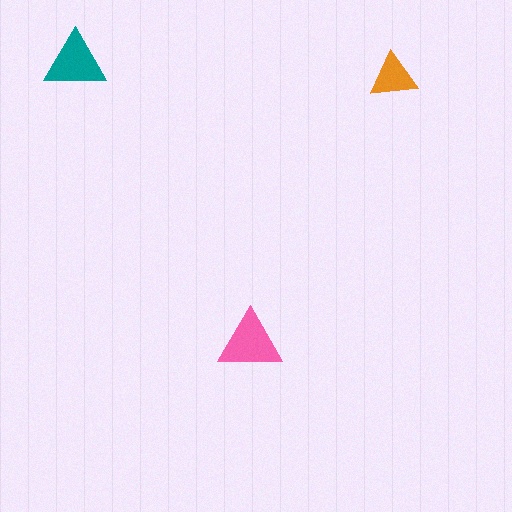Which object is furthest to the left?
The teal triangle is leftmost.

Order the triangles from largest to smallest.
the pink one, the teal one, the orange one.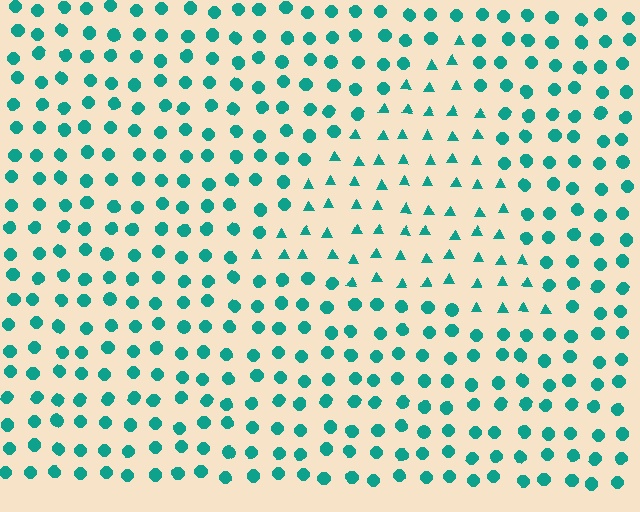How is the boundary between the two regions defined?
The boundary is defined by a change in element shape: triangles inside vs. circles outside. All elements share the same color and spacing.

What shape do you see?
I see a triangle.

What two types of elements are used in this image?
The image uses triangles inside the triangle region and circles outside it.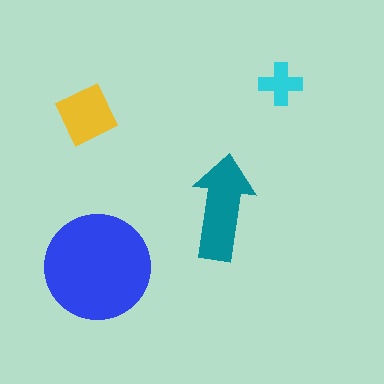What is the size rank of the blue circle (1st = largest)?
1st.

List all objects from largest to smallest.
The blue circle, the teal arrow, the yellow diamond, the cyan cross.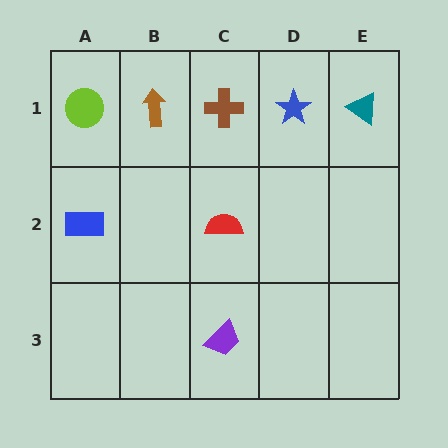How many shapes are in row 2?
2 shapes.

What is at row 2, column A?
A blue rectangle.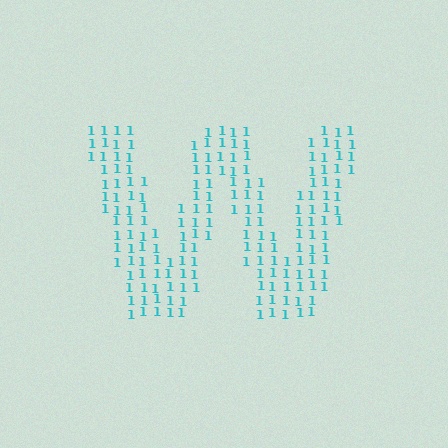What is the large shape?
The large shape is the letter W.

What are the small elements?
The small elements are digit 1's.